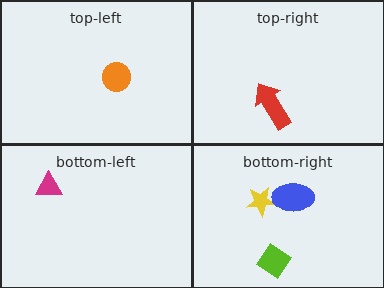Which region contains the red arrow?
The top-right region.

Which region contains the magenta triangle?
The bottom-left region.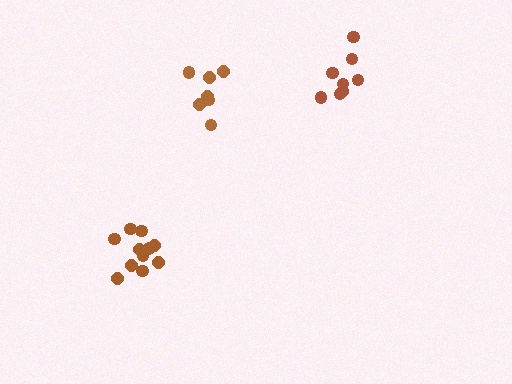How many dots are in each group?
Group 1: 12 dots, Group 2: 7 dots, Group 3: 8 dots (27 total).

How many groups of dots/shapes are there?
There are 3 groups.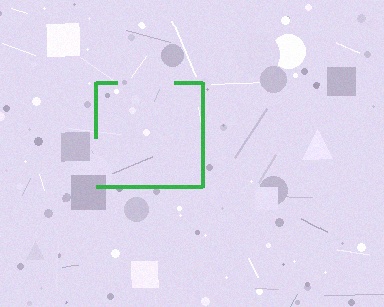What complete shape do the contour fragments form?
The contour fragments form a square.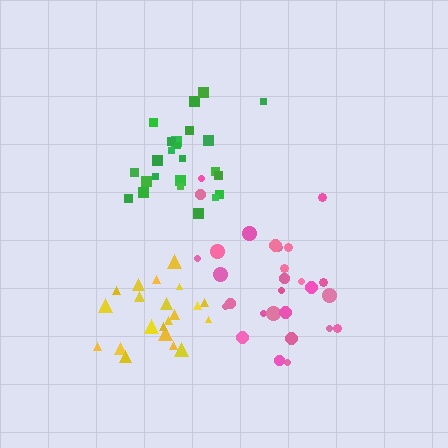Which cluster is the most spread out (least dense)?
Pink.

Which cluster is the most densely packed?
Green.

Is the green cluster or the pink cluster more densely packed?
Green.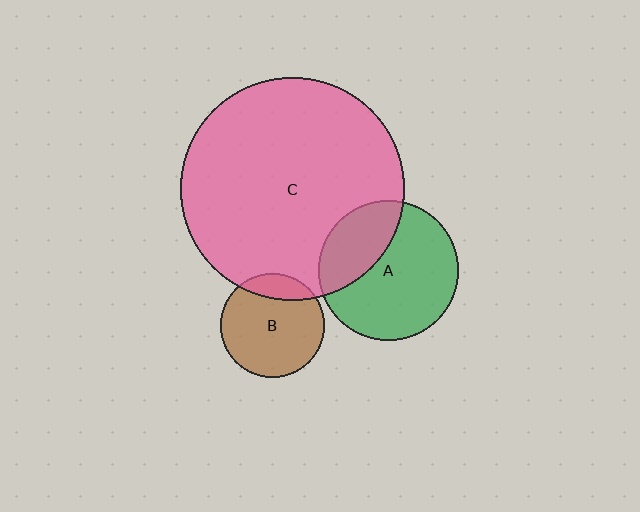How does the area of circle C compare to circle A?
Approximately 2.5 times.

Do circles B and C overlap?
Yes.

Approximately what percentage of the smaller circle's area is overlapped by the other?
Approximately 15%.